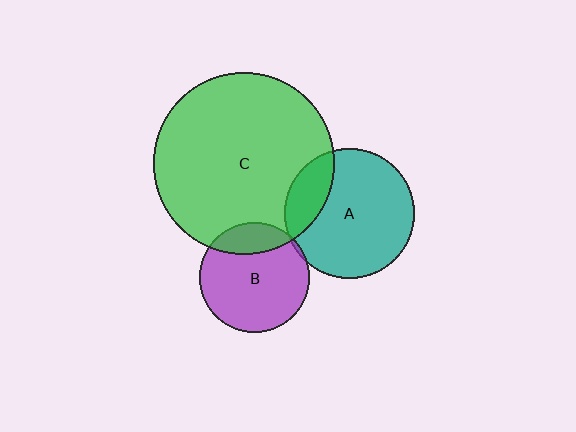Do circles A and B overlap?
Yes.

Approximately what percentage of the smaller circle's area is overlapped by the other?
Approximately 5%.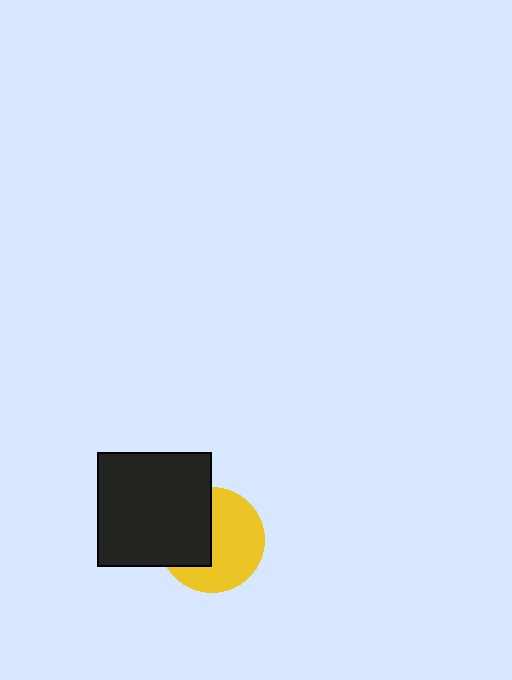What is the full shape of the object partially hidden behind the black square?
The partially hidden object is a yellow circle.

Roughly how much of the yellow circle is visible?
About half of it is visible (roughly 60%).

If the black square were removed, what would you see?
You would see the complete yellow circle.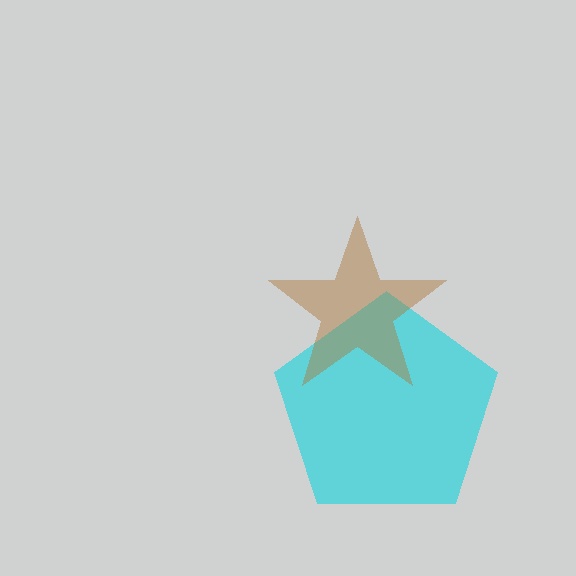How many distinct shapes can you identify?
There are 2 distinct shapes: a cyan pentagon, a brown star.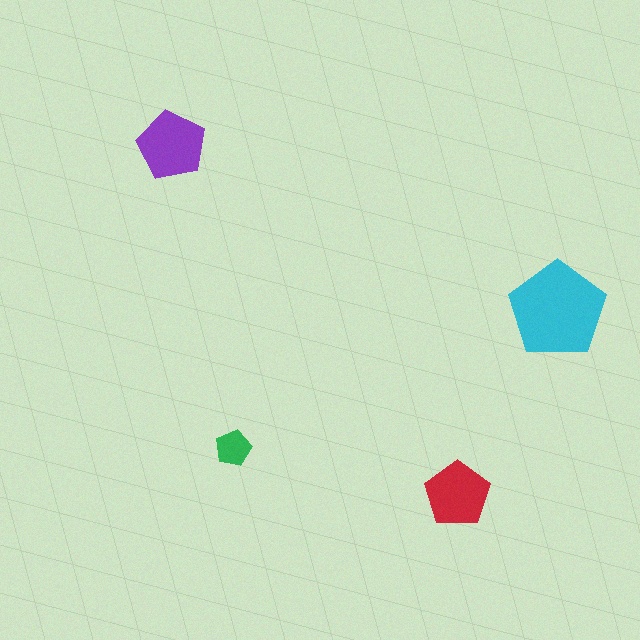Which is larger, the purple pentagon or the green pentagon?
The purple one.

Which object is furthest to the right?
The cyan pentagon is rightmost.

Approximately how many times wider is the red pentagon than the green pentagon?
About 2 times wider.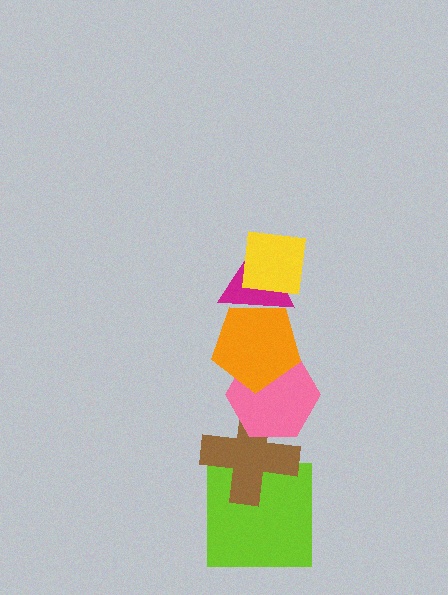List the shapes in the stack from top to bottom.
From top to bottom: the yellow square, the magenta triangle, the orange pentagon, the pink hexagon, the brown cross, the lime square.